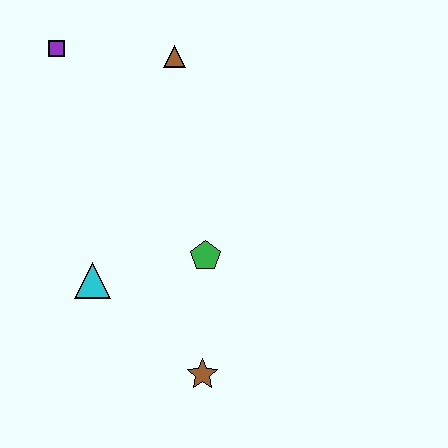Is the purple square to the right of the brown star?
No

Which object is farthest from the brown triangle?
The brown star is farthest from the brown triangle.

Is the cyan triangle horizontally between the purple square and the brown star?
Yes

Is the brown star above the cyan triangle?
No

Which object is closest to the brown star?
The green pentagon is closest to the brown star.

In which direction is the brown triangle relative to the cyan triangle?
The brown triangle is above the cyan triangle.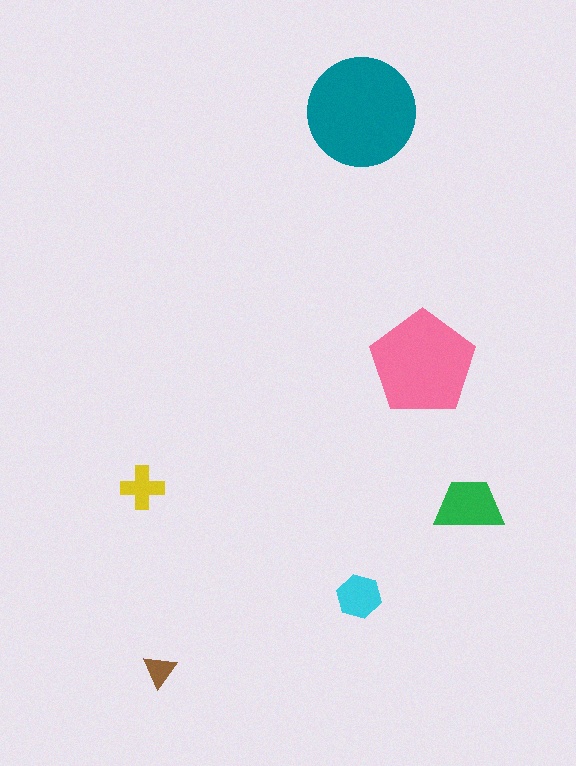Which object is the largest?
The teal circle.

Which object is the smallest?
The brown triangle.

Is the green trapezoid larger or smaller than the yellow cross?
Larger.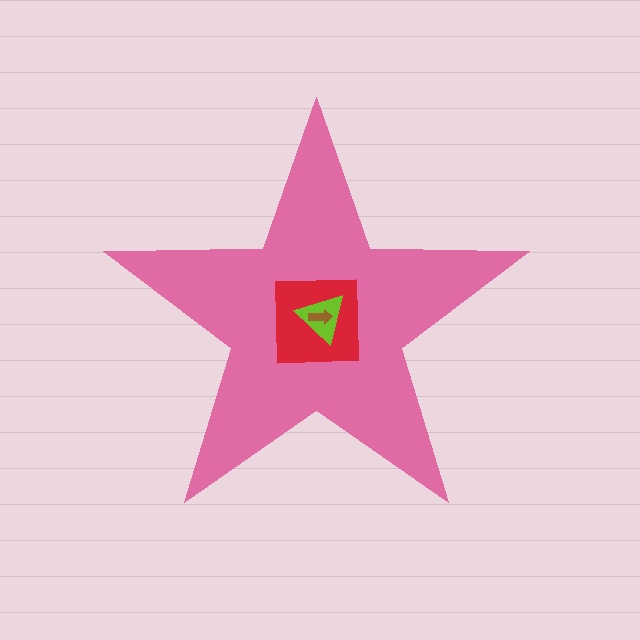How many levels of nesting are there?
4.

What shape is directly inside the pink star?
The red square.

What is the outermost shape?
The pink star.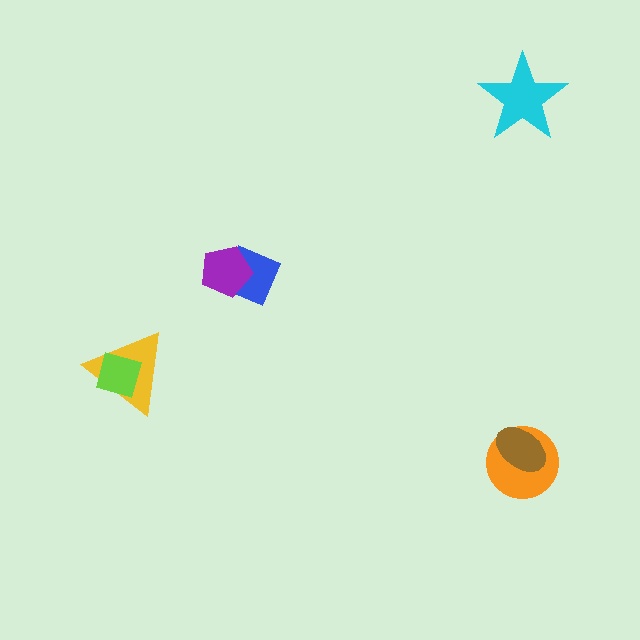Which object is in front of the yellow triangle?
The lime diamond is in front of the yellow triangle.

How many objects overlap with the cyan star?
0 objects overlap with the cyan star.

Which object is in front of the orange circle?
The brown ellipse is in front of the orange circle.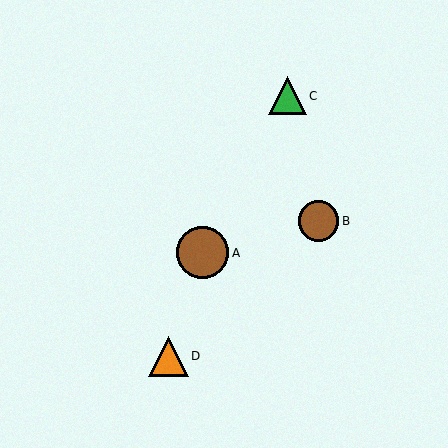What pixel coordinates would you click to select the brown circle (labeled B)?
Click at (318, 221) to select the brown circle B.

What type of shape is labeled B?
Shape B is a brown circle.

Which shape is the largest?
The brown circle (labeled A) is the largest.